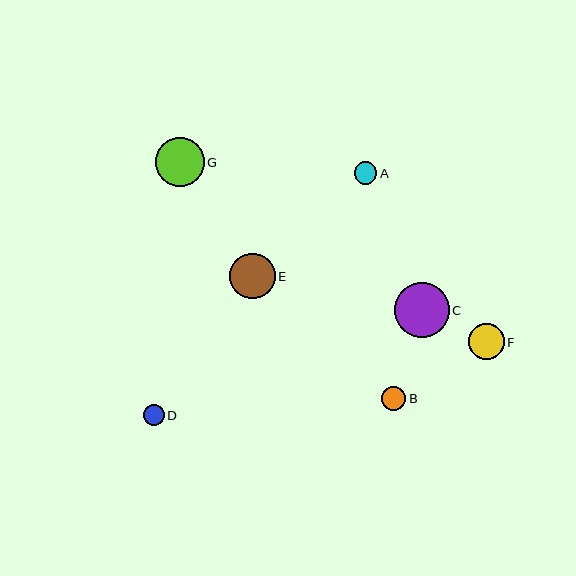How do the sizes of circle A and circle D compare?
Circle A and circle D are approximately the same size.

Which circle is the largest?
Circle C is the largest with a size of approximately 55 pixels.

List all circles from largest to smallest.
From largest to smallest: C, G, E, F, B, A, D.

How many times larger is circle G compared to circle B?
Circle G is approximately 2.0 times the size of circle B.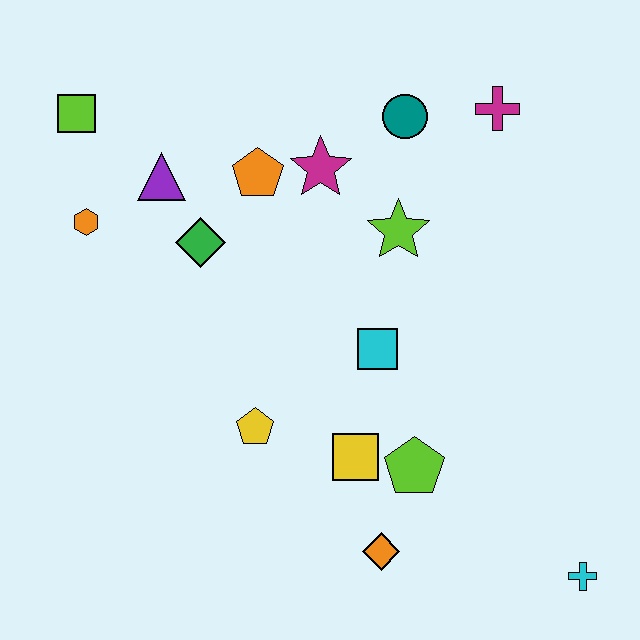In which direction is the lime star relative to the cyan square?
The lime star is above the cyan square.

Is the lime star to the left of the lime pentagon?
Yes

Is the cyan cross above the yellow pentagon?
No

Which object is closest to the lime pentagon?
The yellow square is closest to the lime pentagon.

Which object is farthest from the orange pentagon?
The cyan cross is farthest from the orange pentagon.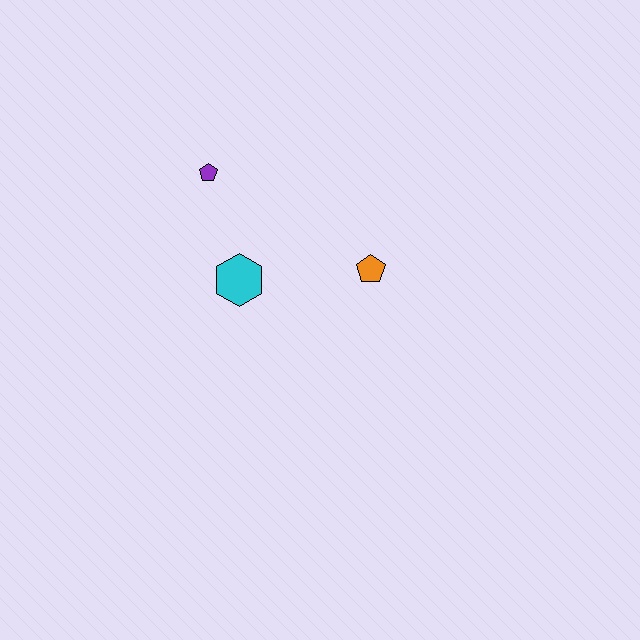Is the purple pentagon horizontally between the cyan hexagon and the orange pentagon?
No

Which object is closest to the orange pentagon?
The cyan hexagon is closest to the orange pentagon.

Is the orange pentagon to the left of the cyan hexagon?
No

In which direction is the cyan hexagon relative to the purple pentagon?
The cyan hexagon is below the purple pentagon.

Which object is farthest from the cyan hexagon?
The orange pentagon is farthest from the cyan hexagon.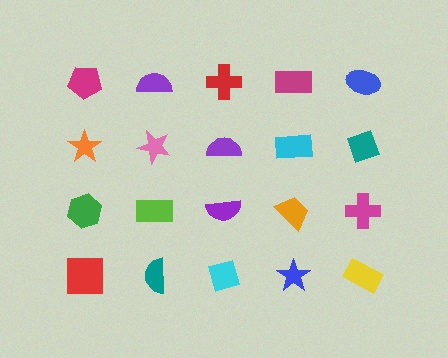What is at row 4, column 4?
A blue star.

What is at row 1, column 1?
A magenta pentagon.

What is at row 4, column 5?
A yellow rectangle.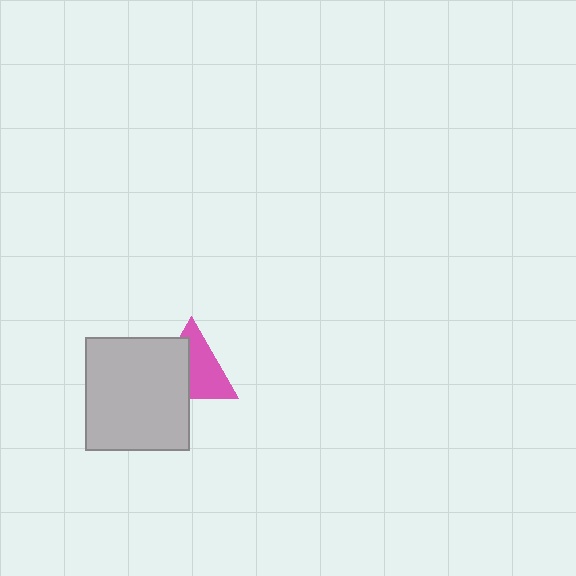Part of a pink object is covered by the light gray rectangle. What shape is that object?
It is a triangle.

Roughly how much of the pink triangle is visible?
About half of it is visible (roughly 56%).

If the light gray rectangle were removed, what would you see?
You would see the complete pink triangle.